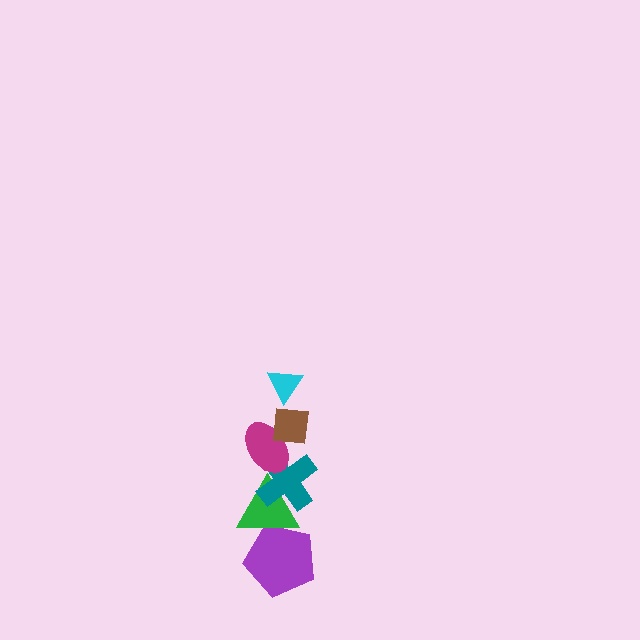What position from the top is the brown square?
The brown square is 2nd from the top.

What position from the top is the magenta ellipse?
The magenta ellipse is 3rd from the top.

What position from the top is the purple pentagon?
The purple pentagon is 6th from the top.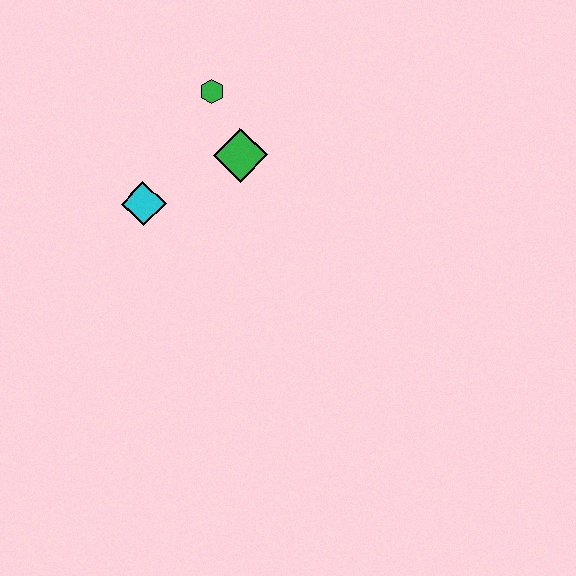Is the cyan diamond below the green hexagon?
Yes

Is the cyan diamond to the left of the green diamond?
Yes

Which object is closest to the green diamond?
The green hexagon is closest to the green diamond.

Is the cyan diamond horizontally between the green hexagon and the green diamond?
No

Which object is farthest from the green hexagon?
The cyan diamond is farthest from the green hexagon.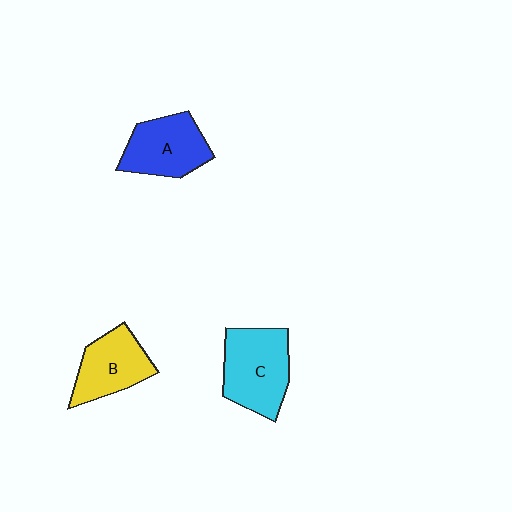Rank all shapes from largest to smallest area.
From largest to smallest: C (cyan), A (blue), B (yellow).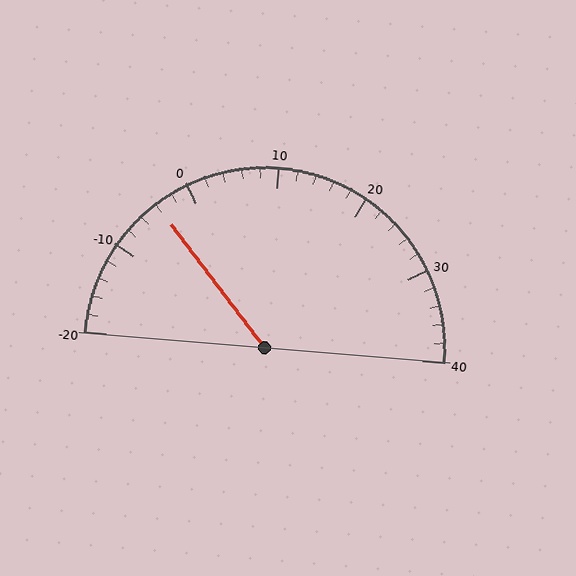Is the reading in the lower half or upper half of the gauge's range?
The reading is in the lower half of the range (-20 to 40).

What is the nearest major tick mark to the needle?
The nearest major tick mark is 0.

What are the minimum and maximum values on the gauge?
The gauge ranges from -20 to 40.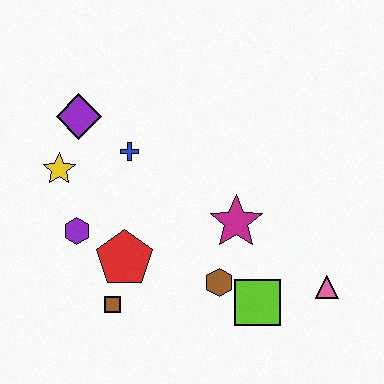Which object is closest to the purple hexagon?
The red pentagon is closest to the purple hexagon.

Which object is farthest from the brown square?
The pink triangle is farthest from the brown square.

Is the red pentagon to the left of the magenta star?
Yes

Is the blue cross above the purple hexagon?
Yes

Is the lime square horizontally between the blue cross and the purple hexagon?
No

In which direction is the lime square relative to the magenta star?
The lime square is below the magenta star.